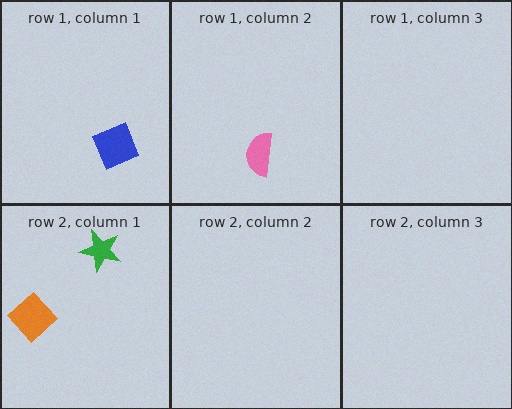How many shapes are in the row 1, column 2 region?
1.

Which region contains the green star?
The row 2, column 1 region.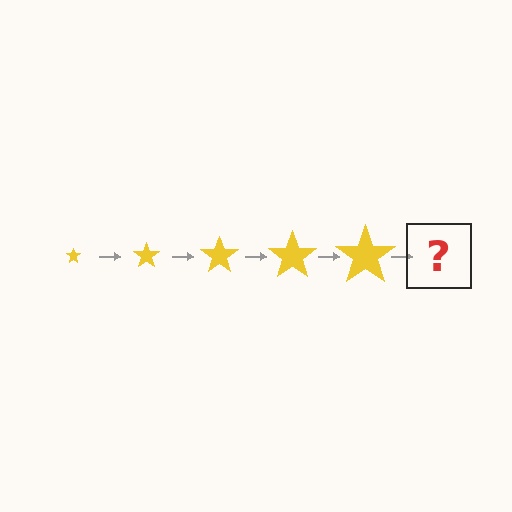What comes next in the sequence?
The next element should be a yellow star, larger than the previous one.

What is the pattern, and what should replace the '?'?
The pattern is that the star gets progressively larger each step. The '?' should be a yellow star, larger than the previous one.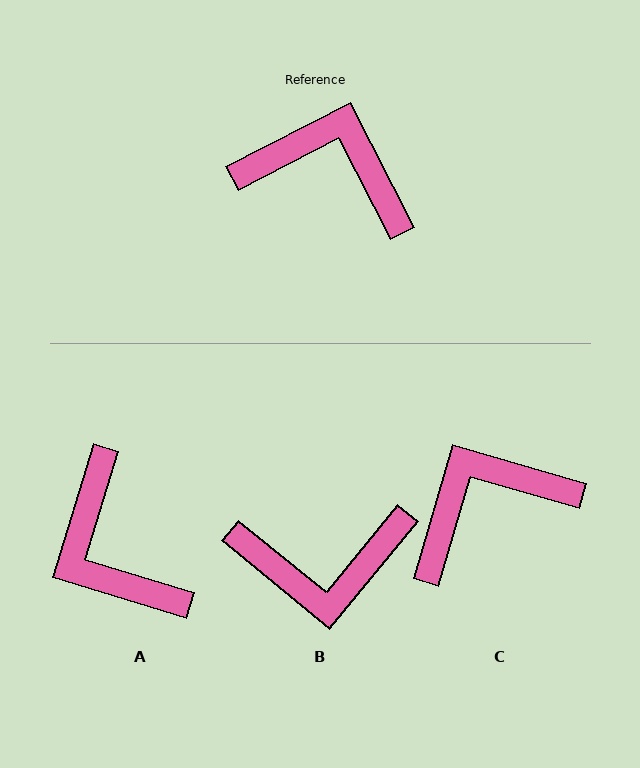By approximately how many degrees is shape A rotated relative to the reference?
Approximately 136 degrees counter-clockwise.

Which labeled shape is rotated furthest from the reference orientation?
B, about 156 degrees away.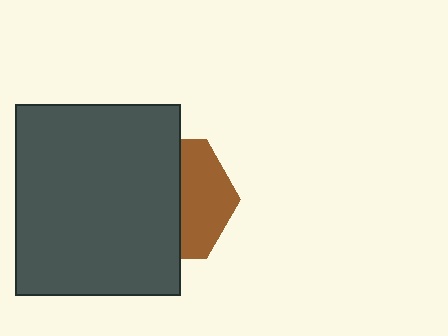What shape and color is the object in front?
The object in front is a dark gray rectangle.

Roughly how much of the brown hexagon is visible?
A small part of it is visible (roughly 41%).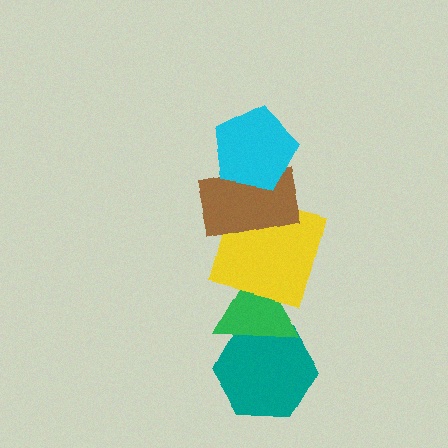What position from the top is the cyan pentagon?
The cyan pentagon is 1st from the top.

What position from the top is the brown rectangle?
The brown rectangle is 2nd from the top.